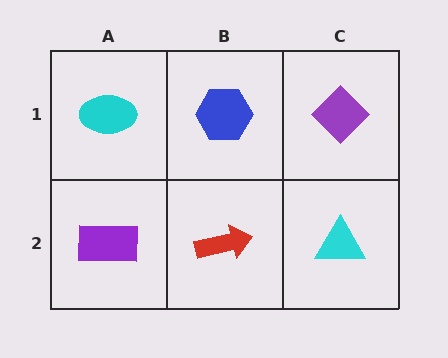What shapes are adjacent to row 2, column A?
A cyan ellipse (row 1, column A), a red arrow (row 2, column B).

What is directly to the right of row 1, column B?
A purple diamond.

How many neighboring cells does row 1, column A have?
2.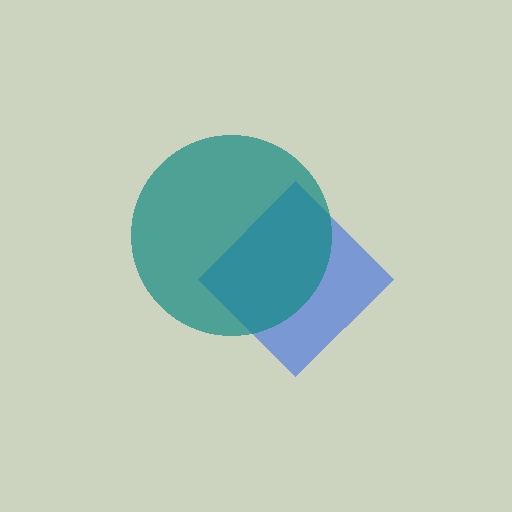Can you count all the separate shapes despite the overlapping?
Yes, there are 2 separate shapes.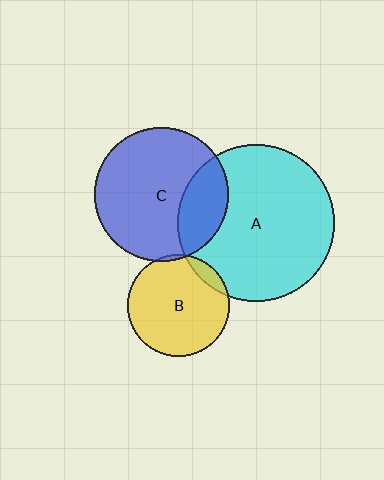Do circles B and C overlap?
Yes.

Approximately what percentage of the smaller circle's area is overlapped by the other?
Approximately 5%.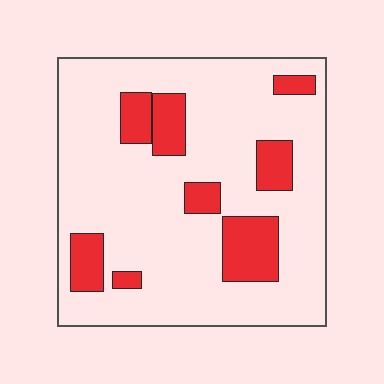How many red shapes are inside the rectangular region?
8.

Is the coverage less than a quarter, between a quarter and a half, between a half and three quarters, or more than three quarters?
Less than a quarter.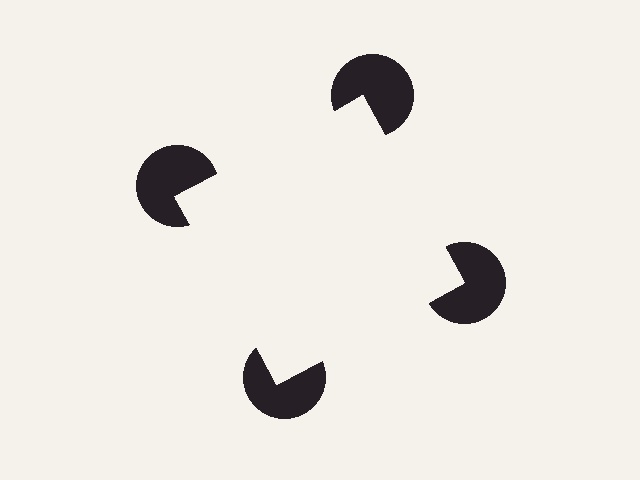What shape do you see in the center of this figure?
An illusory square — its edges are inferred from the aligned wedge cuts in the pac-man discs, not physically drawn.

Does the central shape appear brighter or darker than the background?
It typically appears slightly brighter than the background, even though no actual brightness change is drawn.